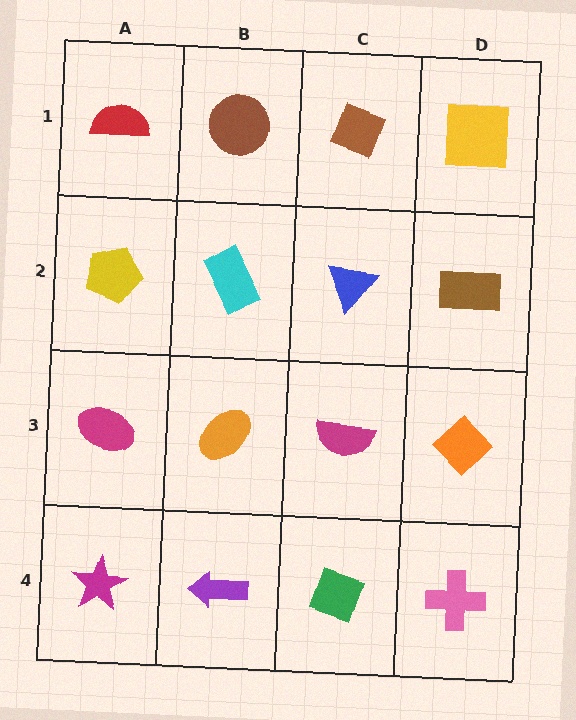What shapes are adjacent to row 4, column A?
A magenta ellipse (row 3, column A), a purple arrow (row 4, column B).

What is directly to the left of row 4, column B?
A magenta star.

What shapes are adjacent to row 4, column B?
An orange ellipse (row 3, column B), a magenta star (row 4, column A), a green diamond (row 4, column C).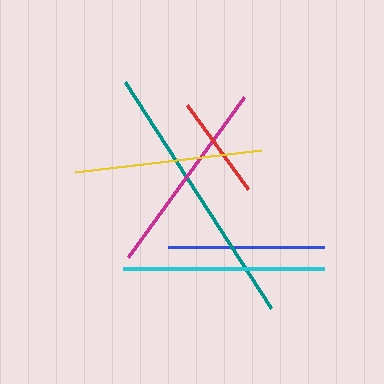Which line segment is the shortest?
The red line is the shortest at approximately 104 pixels.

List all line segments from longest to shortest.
From longest to shortest: teal, cyan, magenta, yellow, blue, red.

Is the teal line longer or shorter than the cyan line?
The teal line is longer than the cyan line.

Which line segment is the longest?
The teal line is the longest at approximately 269 pixels.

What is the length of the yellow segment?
The yellow segment is approximately 188 pixels long.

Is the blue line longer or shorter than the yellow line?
The yellow line is longer than the blue line.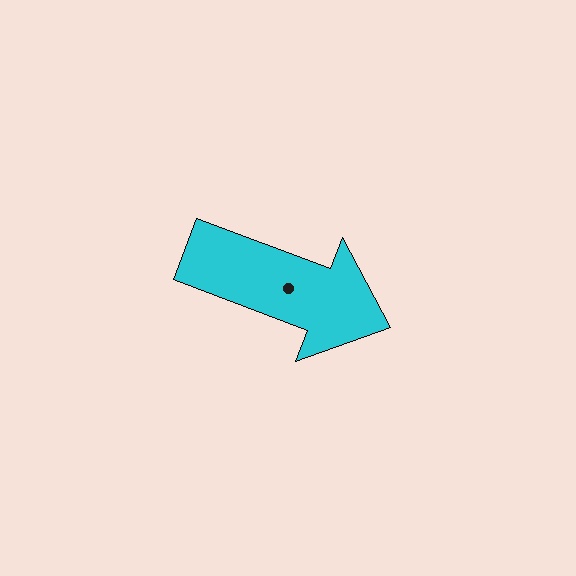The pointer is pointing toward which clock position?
Roughly 4 o'clock.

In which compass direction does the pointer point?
East.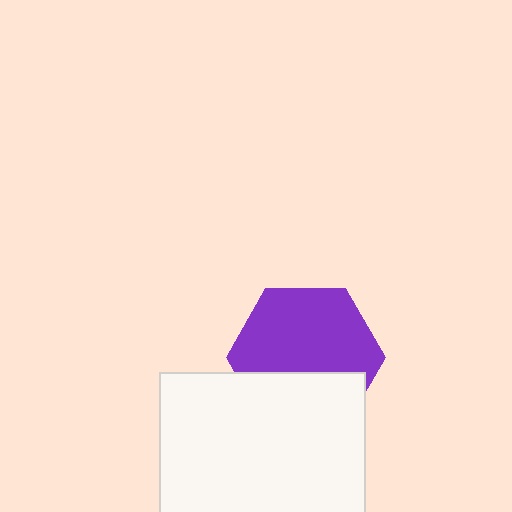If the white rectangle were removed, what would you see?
You would see the complete purple hexagon.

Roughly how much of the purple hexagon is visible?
About half of it is visible (roughly 63%).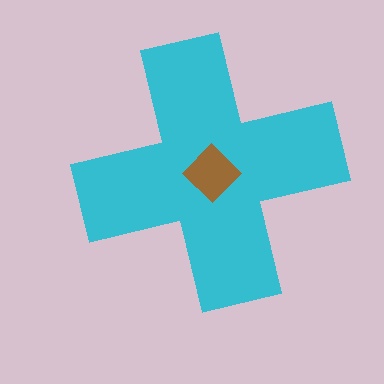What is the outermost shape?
The cyan cross.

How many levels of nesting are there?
2.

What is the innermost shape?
The brown diamond.